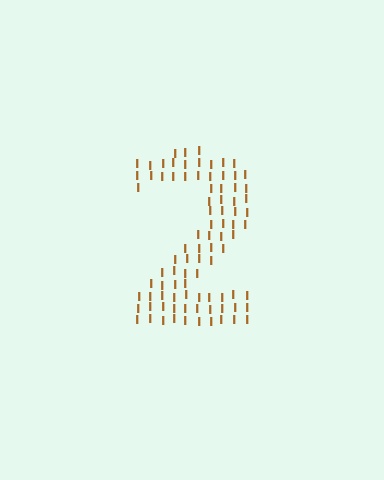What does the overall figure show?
The overall figure shows the digit 2.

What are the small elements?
The small elements are letter I's.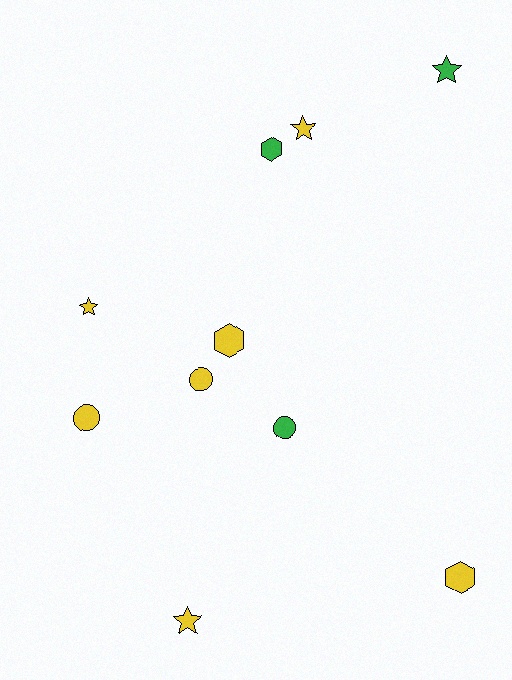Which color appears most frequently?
Yellow, with 7 objects.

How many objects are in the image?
There are 10 objects.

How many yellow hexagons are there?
There are 2 yellow hexagons.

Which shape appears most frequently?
Star, with 4 objects.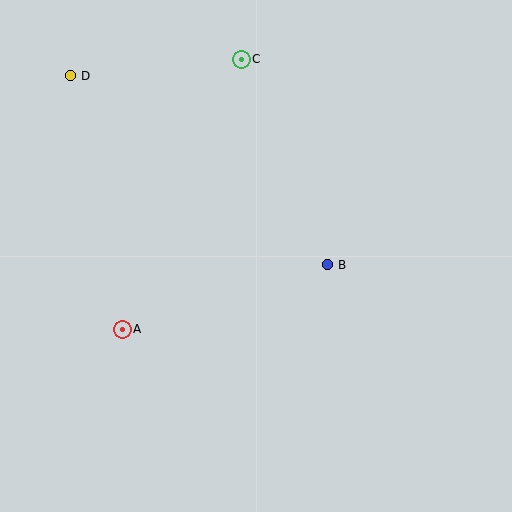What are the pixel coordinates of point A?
Point A is at (122, 329).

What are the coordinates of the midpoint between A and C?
The midpoint between A and C is at (182, 194).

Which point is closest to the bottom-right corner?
Point B is closest to the bottom-right corner.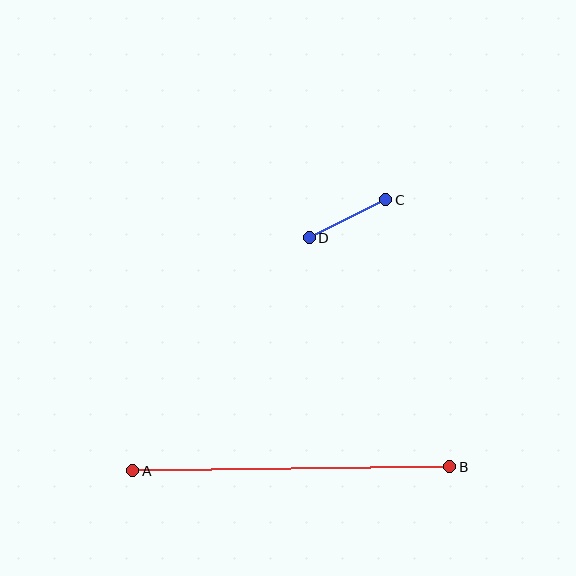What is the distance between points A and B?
The distance is approximately 317 pixels.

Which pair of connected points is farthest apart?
Points A and B are farthest apart.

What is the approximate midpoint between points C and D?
The midpoint is at approximately (347, 219) pixels.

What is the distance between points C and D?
The distance is approximately 85 pixels.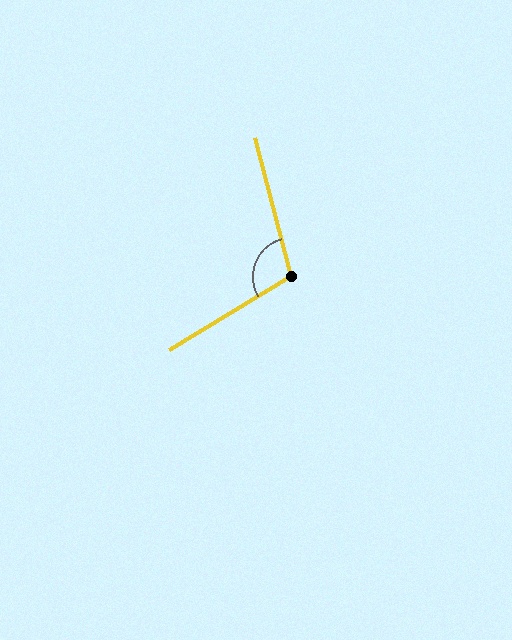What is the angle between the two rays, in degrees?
Approximately 106 degrees.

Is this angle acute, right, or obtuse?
It is obtuse.